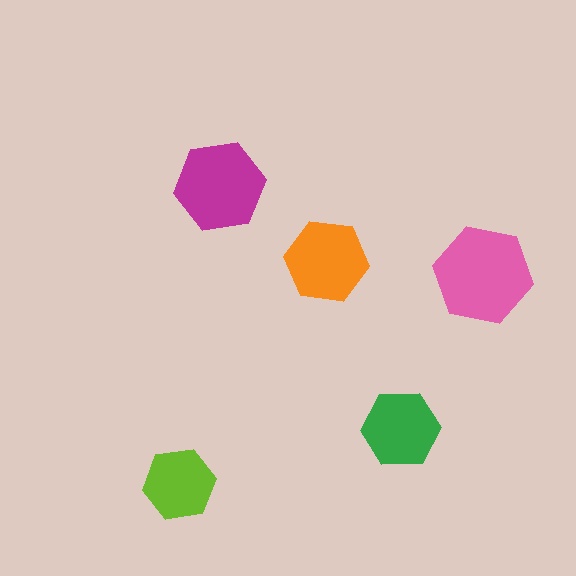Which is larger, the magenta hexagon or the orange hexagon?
The magenta one.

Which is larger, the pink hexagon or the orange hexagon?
The pink one.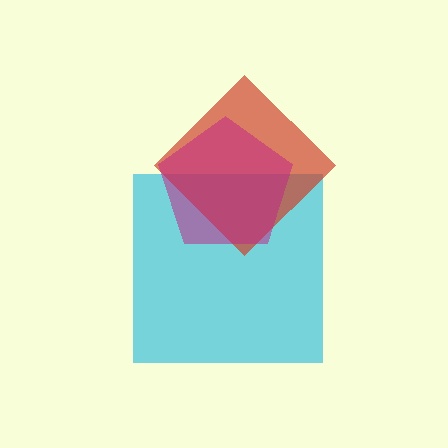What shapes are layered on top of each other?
The layered shapes are: a cyan square, a red diamond, a magenta pentagon.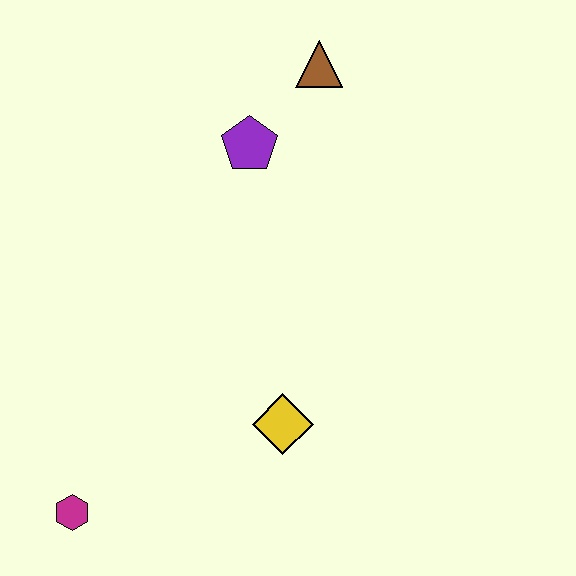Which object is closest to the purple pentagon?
The brown triangle is closest to the purple pentagon.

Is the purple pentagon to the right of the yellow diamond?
No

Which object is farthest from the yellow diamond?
The brown triangle is farthest from the yellow diamond.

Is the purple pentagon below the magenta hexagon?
No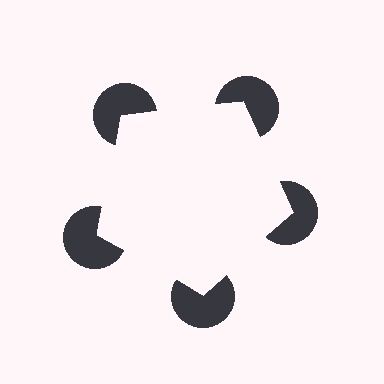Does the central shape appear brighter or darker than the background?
It typically appears slightly brighter than the background, even though no actual brightness change is drawn.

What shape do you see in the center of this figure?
An illusory pentagon — its edges are inferred from the aligned wedge cuts in the pac-man discs, not physically drawn.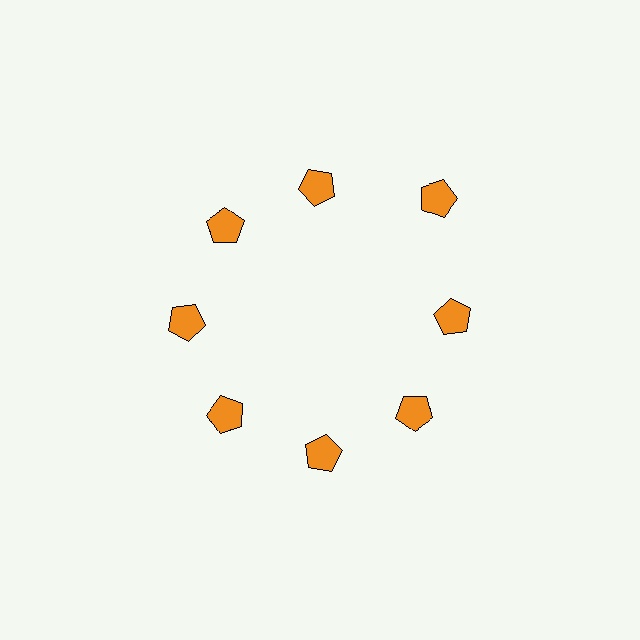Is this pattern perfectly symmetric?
No. The 8 orange pentagons are arranged in a ring, but one element near the 2 o'clock position is pushed outward from the center, breaking the 8-fold rotational symmetry.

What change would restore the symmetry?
The symmetry would be restored by moving it inward, back onto the ring so that all 8 pentagons sit at equal angles and equal distance from the center.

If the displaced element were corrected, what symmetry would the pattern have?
It would have 8-fold rotational symmetry — the pattern would map onto itself every 45 degrees.